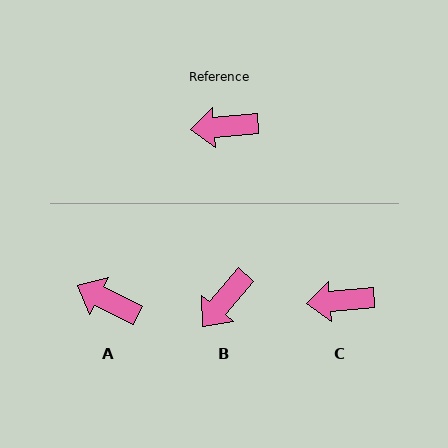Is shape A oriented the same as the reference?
No, it is off by about 31 degrees.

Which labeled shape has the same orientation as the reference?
C.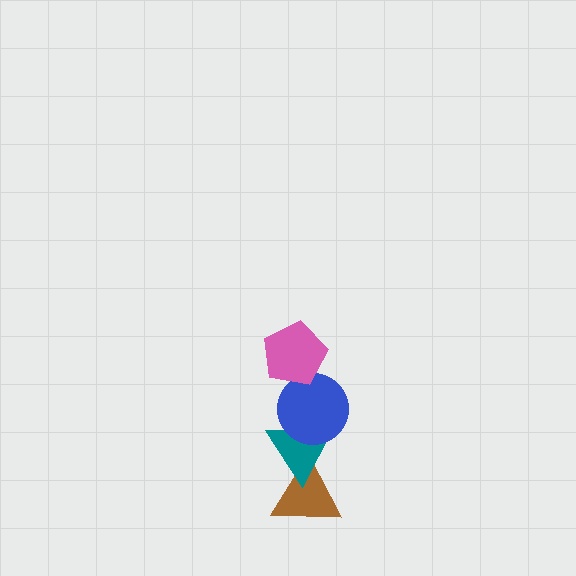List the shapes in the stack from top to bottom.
From top to bottom: the pink pentagon, the blue circle, the teal triangle, the brown triangle.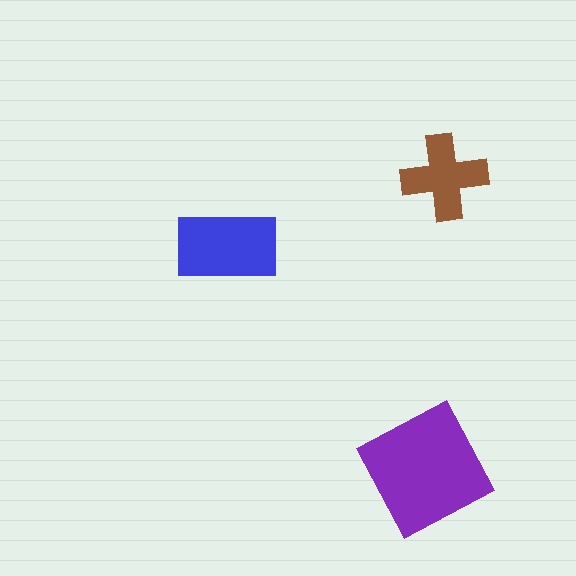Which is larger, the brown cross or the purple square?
The purple square.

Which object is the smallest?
The brown cross.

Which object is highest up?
The brown cross is topmost.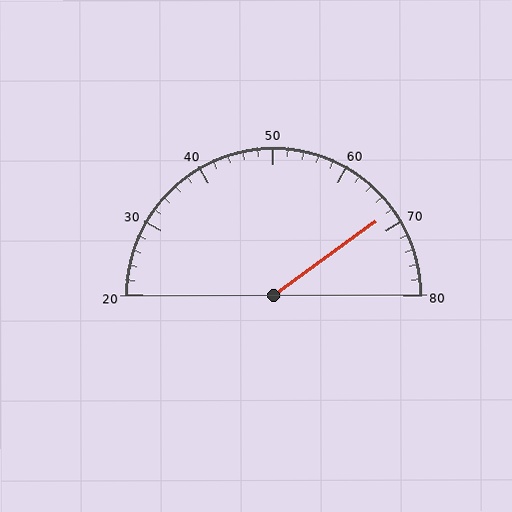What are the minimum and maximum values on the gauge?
The gauge ranges from 20 to 80.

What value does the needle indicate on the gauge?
The needle indicates approximately 68.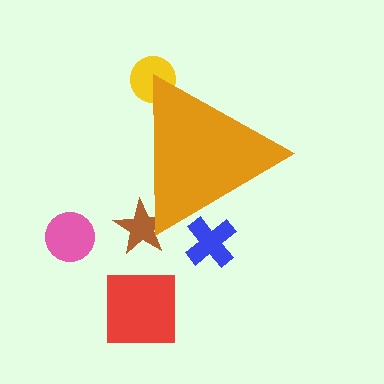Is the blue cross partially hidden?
Yes, the blue cross is partially hidden behind the orange triangle.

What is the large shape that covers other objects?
An orange triangle.